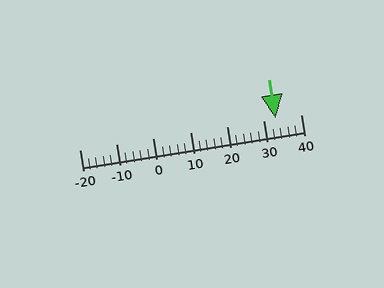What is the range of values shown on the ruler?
The ruler shows values from -20 to 40.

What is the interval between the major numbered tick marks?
The major tick marks are spaced 10 units apart.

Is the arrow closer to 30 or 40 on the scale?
The arrow is closer to 30.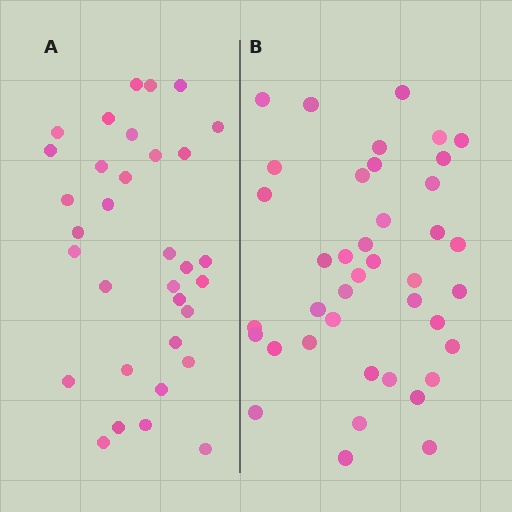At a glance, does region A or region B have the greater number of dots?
Region B (the right region) has more dots.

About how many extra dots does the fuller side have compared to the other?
Region B has roughly 8 or so more dots than region A.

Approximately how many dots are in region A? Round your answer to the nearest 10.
About 30 dots. (The exact count is 33, which rounds to 30.)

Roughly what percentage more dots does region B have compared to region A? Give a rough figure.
About 20% more.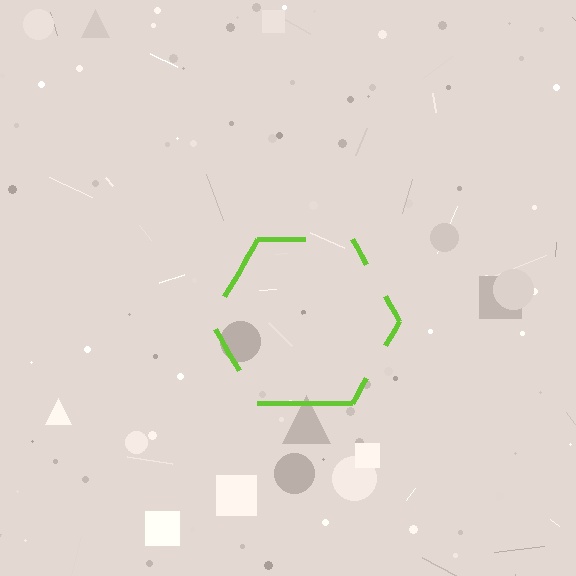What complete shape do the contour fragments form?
The contour fragments form a hexagon.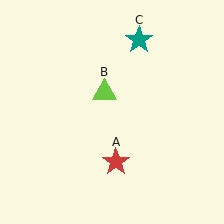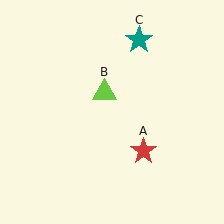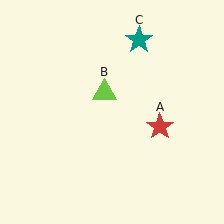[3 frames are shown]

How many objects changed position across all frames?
1 object changed position: red star (object A).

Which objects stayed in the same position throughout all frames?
Lime triangle (object B) and teal star (object C) remained stationary.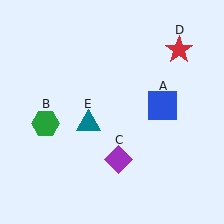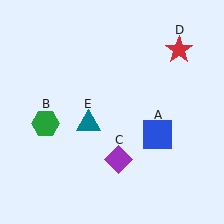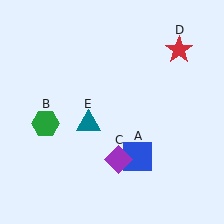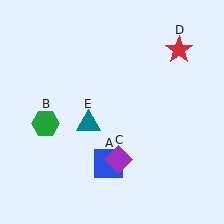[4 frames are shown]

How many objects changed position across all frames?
1 object changed position: blue square (object A).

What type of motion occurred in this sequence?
The blue square (object A) rotated clockwise around the center of the scene.